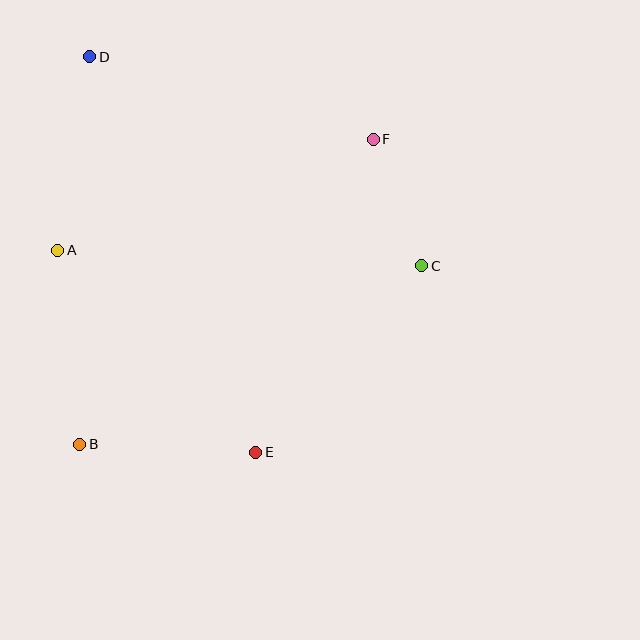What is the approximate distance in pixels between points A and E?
The distance between A and E is approximately 283 pixels.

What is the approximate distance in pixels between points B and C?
The distance between B and C is approximately 386 pixels.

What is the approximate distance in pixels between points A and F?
The distance between A and F is approximately 334 pixels.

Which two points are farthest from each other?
Points D and E are farthest from each other.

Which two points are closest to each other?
Points C and F are closest to each other.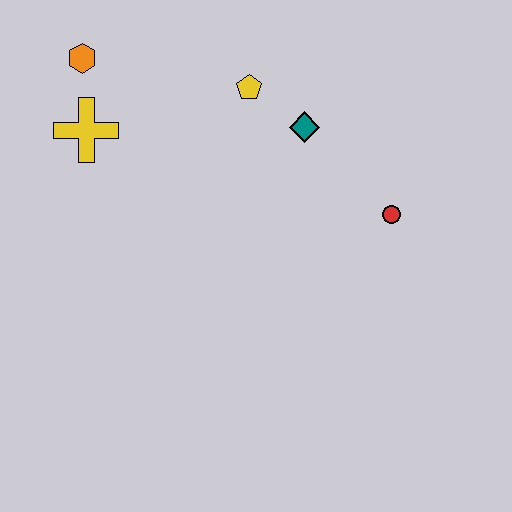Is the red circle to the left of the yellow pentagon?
No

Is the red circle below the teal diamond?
Yes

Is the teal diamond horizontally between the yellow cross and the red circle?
Yes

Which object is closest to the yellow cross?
The orange hexagon is closest to the yellow cross.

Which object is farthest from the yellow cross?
The red circle is farthest from the yellow cross.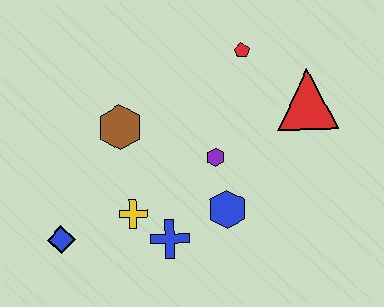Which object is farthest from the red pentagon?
The blue diamond is farthest from the red pentagon.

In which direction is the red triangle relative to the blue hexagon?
The red triangle is above the blue hexagon.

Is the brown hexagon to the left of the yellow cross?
Yes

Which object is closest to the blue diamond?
The yellow cross is closest to the blue diamond.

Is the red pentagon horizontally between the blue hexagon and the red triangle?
Yes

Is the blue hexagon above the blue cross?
Yes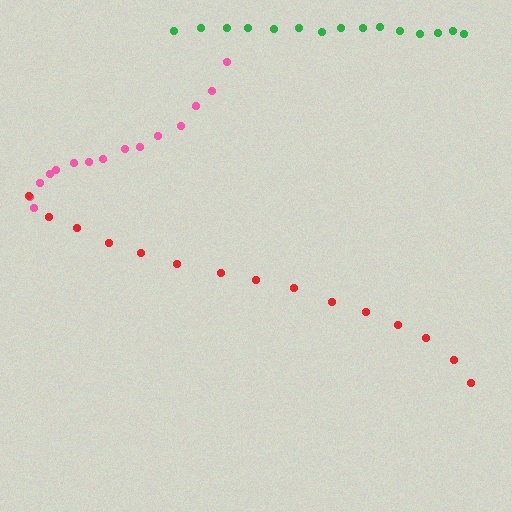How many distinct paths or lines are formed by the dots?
There are 3 distinct paths.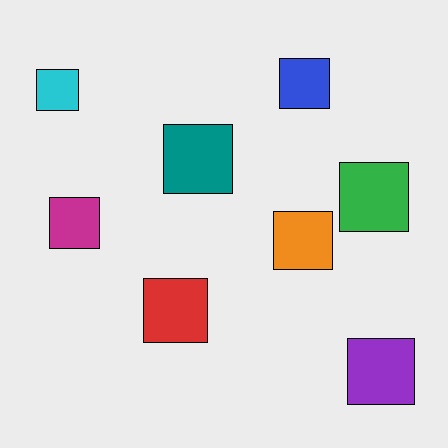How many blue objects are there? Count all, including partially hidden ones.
There is 1 blue object.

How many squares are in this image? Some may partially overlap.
There are 8 squares.